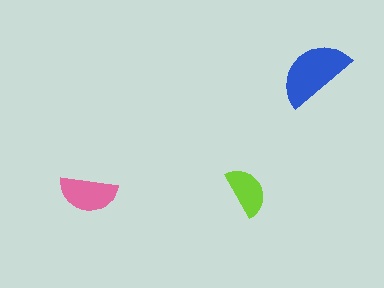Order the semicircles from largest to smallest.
the blue one, the pink one, the lime one.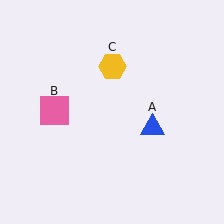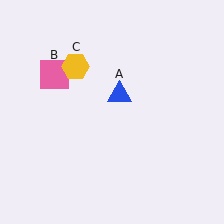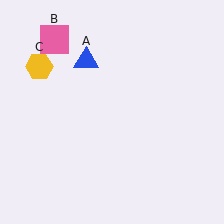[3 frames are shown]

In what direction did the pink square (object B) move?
The pink square (object B) moved up.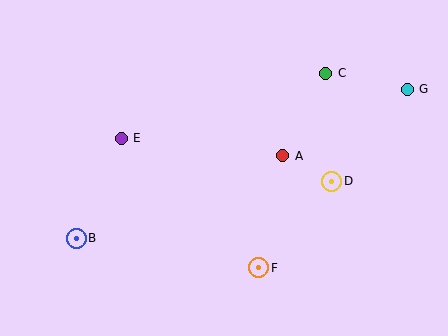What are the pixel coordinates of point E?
Point E is at (121, 138).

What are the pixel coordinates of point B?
Point B is at (76, 238).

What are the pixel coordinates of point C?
Point C is at (326, 73).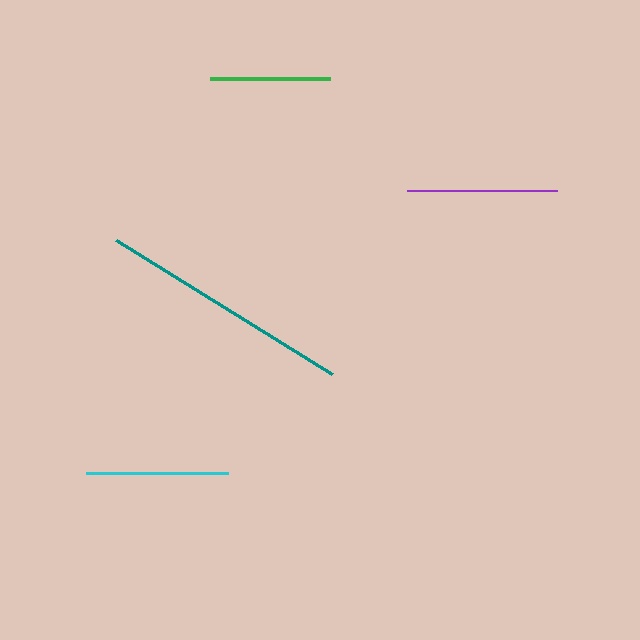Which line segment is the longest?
The teal line is the longest at approximately 255 pixels.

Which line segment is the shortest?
The green line is the shortest at approximately 121 pixels.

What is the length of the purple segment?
The purple segment is approximately 150 pixels long.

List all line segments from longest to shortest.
From longest to shortest: teal, purple, cyan, green.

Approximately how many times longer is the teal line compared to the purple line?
The teal line is approximately 1.7 times the length of the purple line.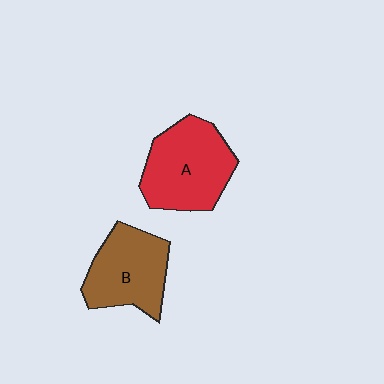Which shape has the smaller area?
Shape B (brown).